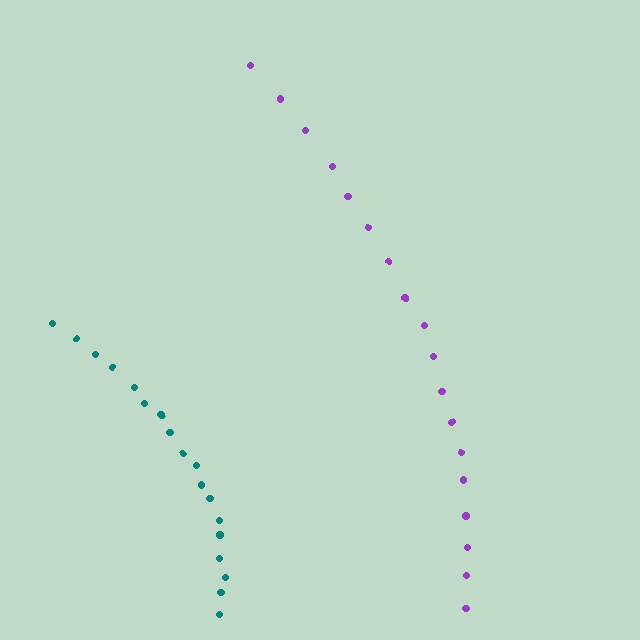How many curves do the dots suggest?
There are 2 distinct paths.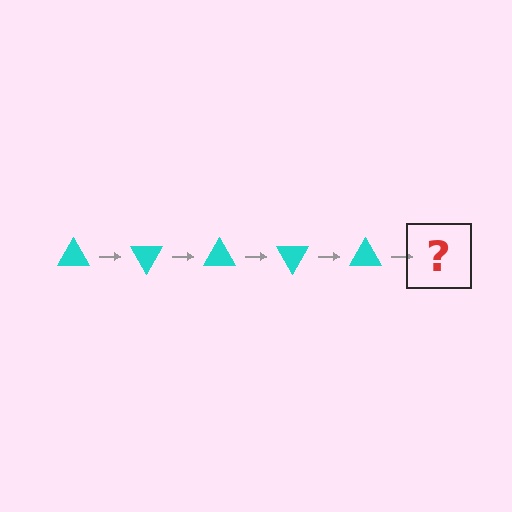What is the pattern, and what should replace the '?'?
The pattern is that the triangle rotates 60 degrees each step. The '?' should be a cyan triangle rotated 300 degrees.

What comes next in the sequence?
The next element should be a cyan triangle rotated 300 degrees.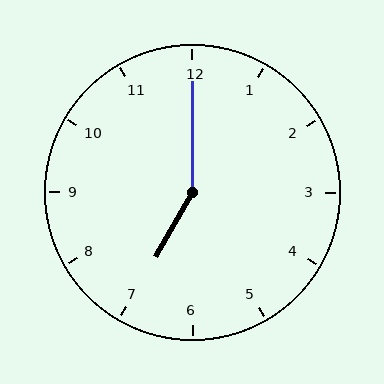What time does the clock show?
7:00.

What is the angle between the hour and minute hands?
Approximately 150 degrees.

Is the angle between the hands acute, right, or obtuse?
It is obtuse.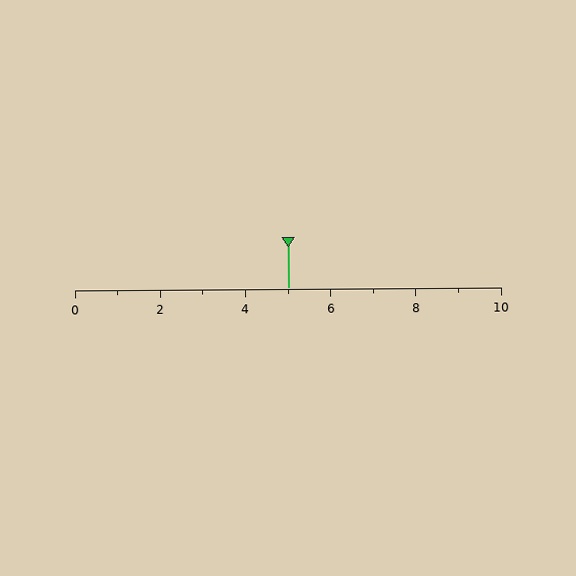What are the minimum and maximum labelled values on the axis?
The axis runs from 0 to 10.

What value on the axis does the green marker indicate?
The marker indicates approximately 5.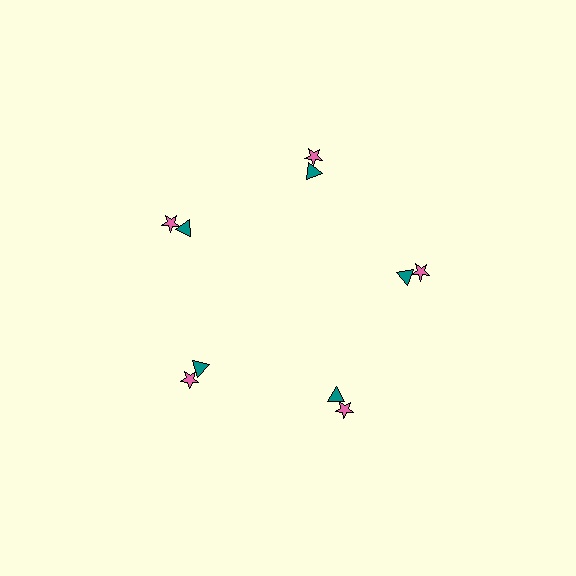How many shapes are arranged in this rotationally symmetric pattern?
There are 10 shapes, arranged in 5 groups of 2.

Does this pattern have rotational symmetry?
Yes, this pattern has 5-fold rotational symmetry. It looks the same after rotating 72 degrees around the center.